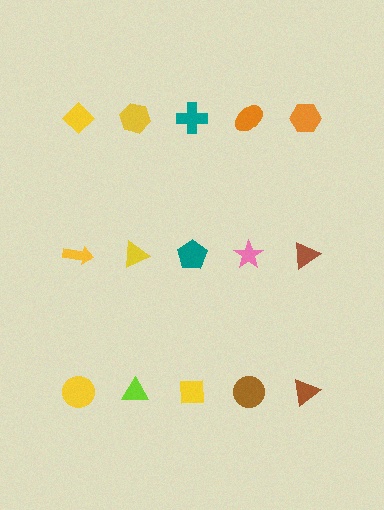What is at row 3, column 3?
A yellow square.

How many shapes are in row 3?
5 shapes.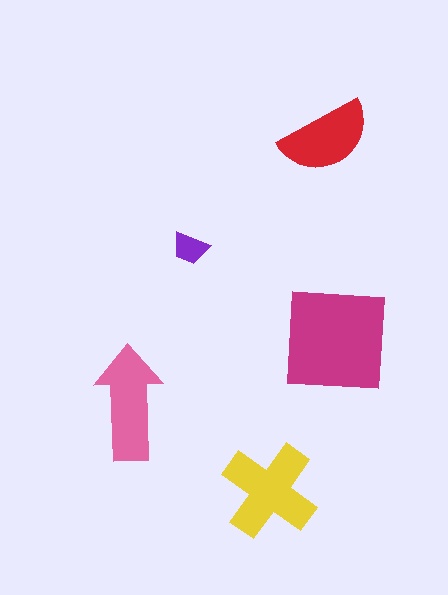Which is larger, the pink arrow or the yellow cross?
The yellow cross.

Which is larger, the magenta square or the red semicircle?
The magenta square.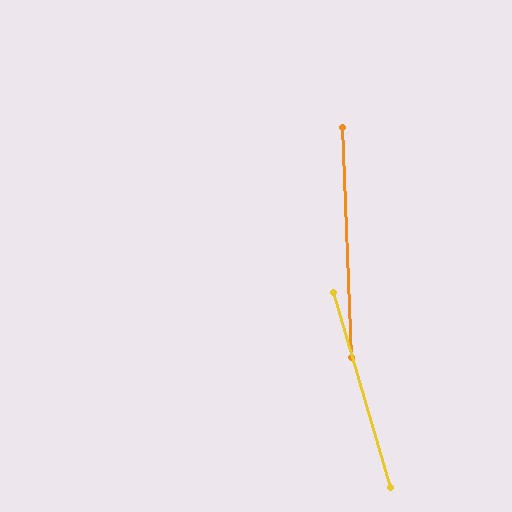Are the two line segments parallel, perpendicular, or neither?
Neither parallel nor perpendicular — they differ by about 14°.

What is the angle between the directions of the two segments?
Approximately 14 degrees.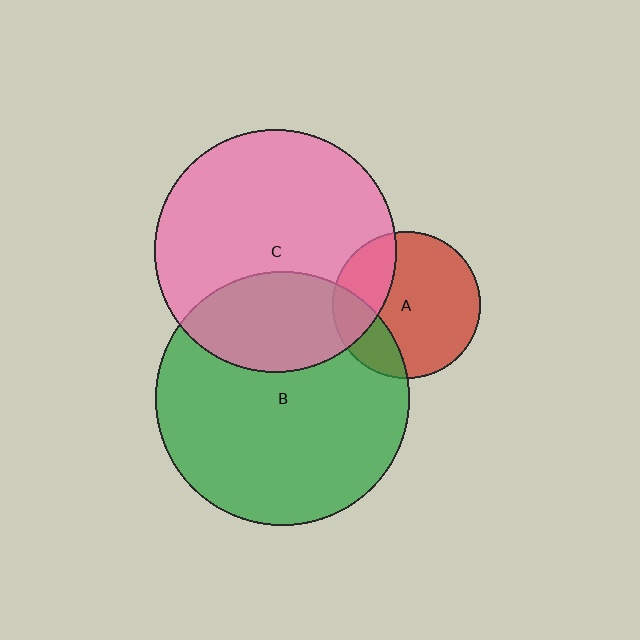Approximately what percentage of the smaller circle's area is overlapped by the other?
Approximately 30%.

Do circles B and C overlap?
Yes.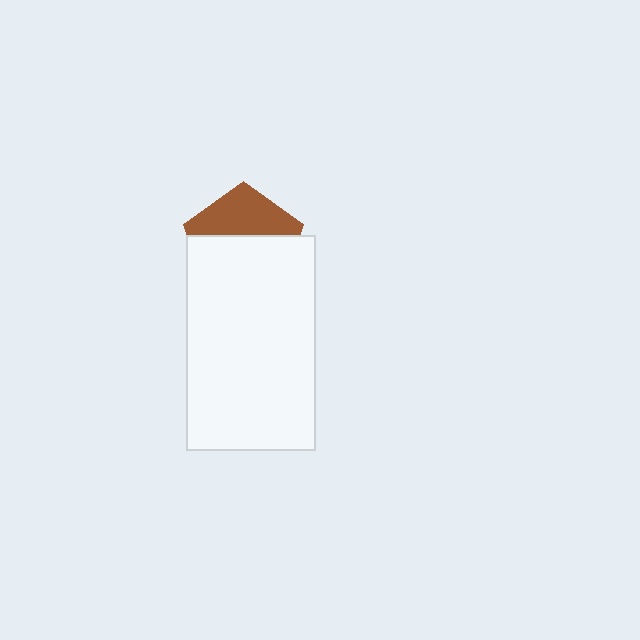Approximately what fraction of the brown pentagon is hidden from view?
Roughly 59% of the brown pentagon is hidden behind the white rectangle.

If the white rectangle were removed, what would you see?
You would see the complete brown pentagon.